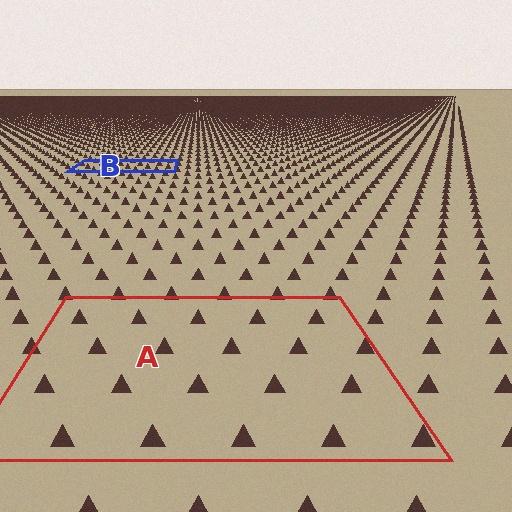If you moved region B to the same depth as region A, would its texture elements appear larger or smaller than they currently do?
They would appear larger. At a closer depth, the same texture elements are projected at a bigger on-screen size.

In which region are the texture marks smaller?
The texture marks are smaller in region B, because it is farther away.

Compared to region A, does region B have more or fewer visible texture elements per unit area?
Region B has more texture elements per unit area — they are packed more densely because it is farther away.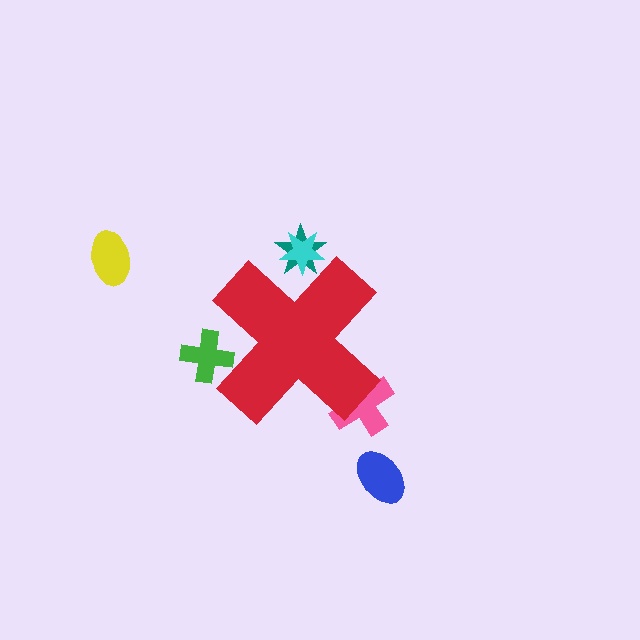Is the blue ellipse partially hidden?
No, the blue ellipse is fully visible.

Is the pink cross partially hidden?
Yes, the pink cross is partially hidden behind the red cross.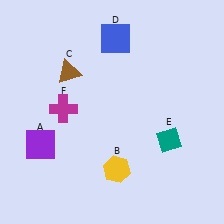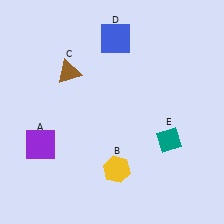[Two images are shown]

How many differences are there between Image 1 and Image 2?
There is 1 difference between the two images.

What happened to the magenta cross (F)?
The magenta cross (F) was removed in Image 2. It was in the top-left area of Image 1.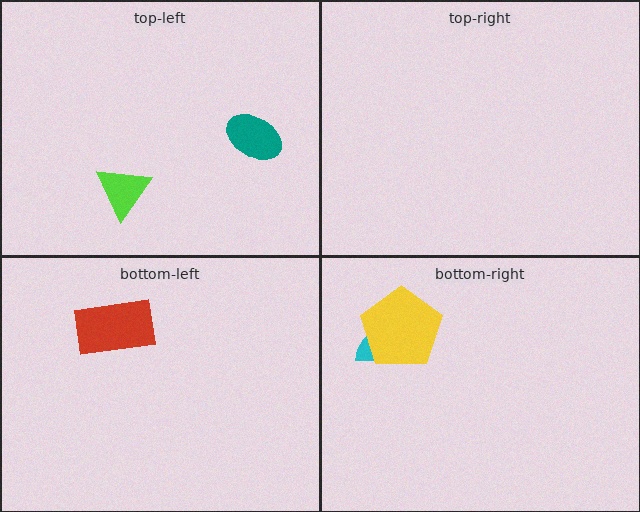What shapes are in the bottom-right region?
The cyan semicircle, the yellow pentagon.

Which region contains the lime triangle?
The top-left region.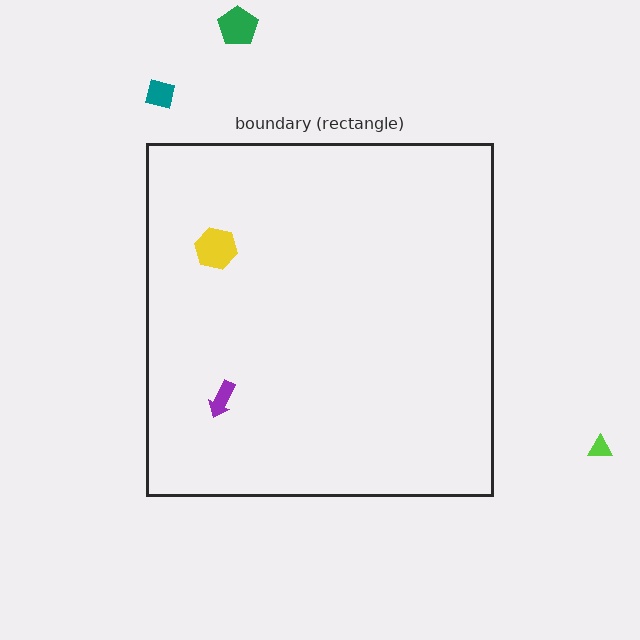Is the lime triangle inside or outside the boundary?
Outside.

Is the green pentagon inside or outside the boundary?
Outside.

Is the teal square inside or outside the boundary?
Outside.